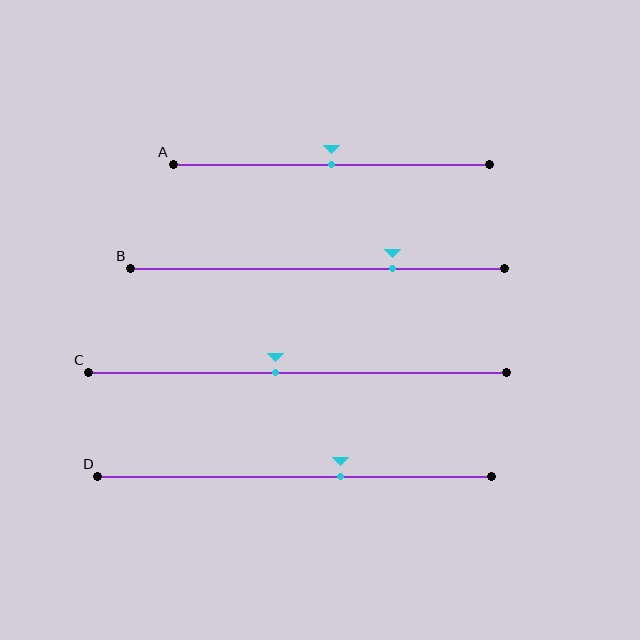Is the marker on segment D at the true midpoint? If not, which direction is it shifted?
No, the marker on segment D is shifted to the right by about 12% of the segment length.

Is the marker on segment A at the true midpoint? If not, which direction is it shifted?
Yes, the marker on segment A is at the true midpoint.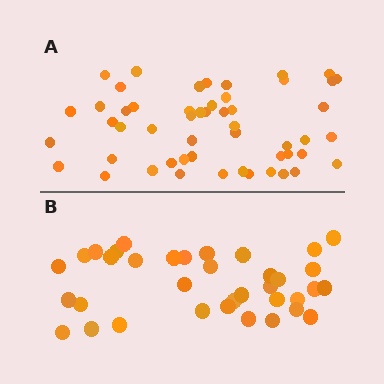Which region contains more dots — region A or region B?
Region A (the top region) has more dots.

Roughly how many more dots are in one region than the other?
Region A has approximately 15 more dots than region B.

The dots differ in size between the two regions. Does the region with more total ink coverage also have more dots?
No. Region B has more total ink coverage because its dots are larger, but region A actually contains more individual dots. Total area can be misleading — the number of items is what matters here.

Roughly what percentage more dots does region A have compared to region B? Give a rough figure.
About 45% more.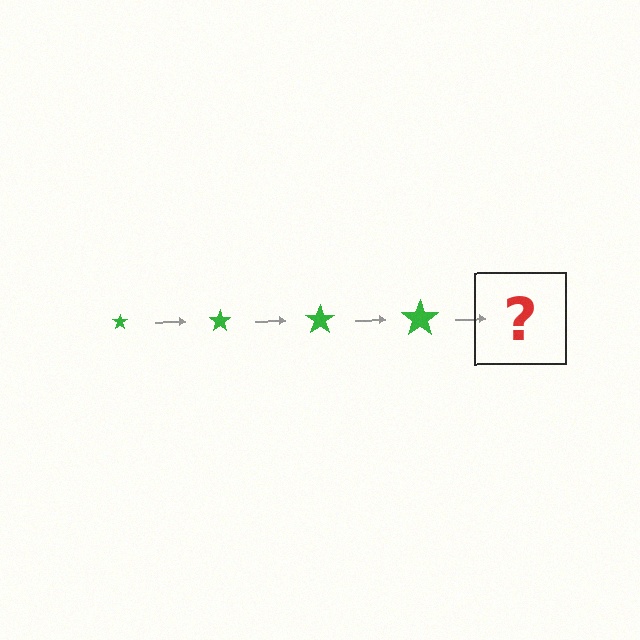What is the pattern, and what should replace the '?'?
The pattern is that the star gets progressively larger each step. The '?' should be a green star, larger than the previous one.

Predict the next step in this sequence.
The next step is a green star, larger than the previous one.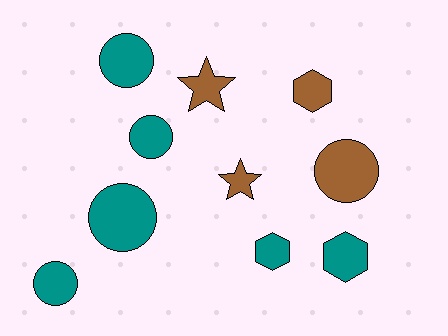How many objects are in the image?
There are 10 objects.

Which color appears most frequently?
Teal, with 6 objects.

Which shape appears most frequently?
Circle, with 5 objects.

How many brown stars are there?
There are 2 brown stars.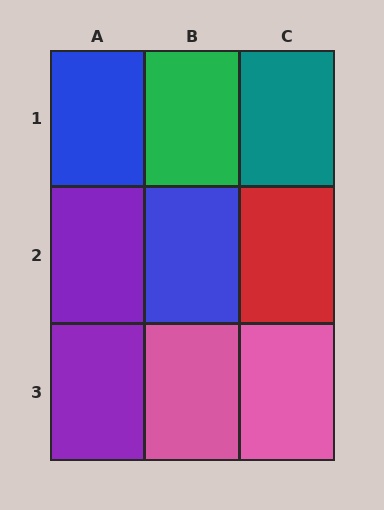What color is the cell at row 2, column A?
Purple.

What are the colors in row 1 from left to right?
Blue, green, teal.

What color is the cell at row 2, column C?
Red.